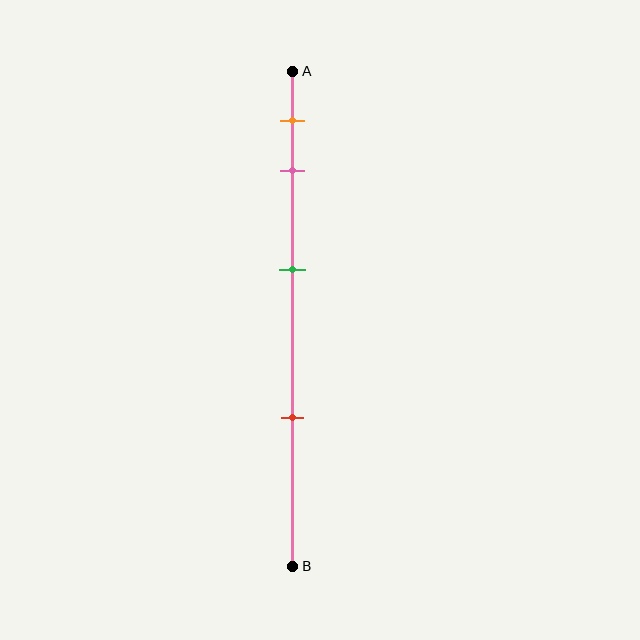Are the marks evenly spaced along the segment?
No, the marks are not evenly spaced.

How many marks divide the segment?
There are 4 marks dividing the segment.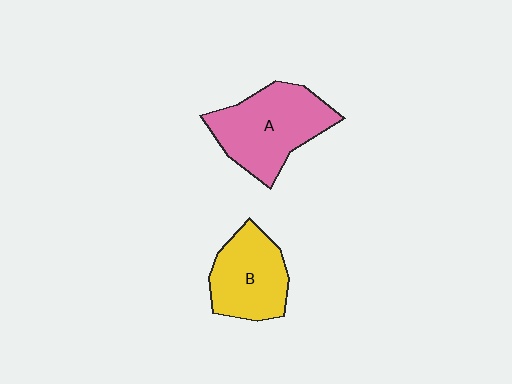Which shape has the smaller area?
Shape B (yellow).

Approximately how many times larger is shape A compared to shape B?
Approximately 1.3 times.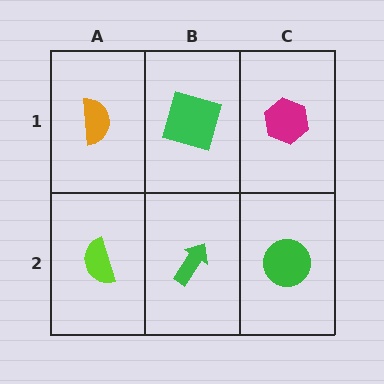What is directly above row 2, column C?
A magenta hexagon.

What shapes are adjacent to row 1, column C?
A green circle (row 2, column C), a green square (row 1, column B).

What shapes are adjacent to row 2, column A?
An orange semicircle (row 1, column A), a green arrow (row 2, column B).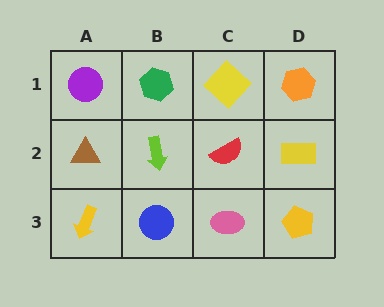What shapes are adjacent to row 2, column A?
A purple circle (row 1, column A), a yellow arrow (row 3, column A), a lime arrow (row 2, column B).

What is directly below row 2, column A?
A yellow arrow.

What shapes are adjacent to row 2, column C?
A yellow diamond (row 1, column C), a pink ellipse (row 3, column C), a lime arrow (row 2, column B), a yellow rectangle (row 2, column D).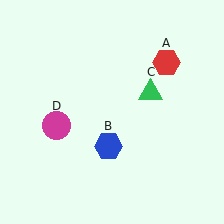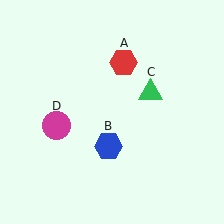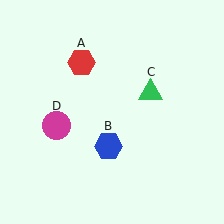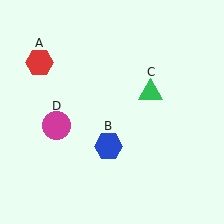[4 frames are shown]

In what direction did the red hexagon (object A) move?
The red hexagon (object A) moved left.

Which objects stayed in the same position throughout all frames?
Blue hexagon (object B) and green triangle (object C) and magenta circle (object D) remained stationary.